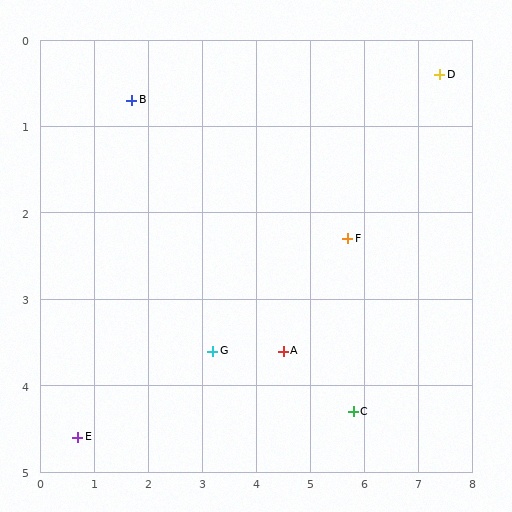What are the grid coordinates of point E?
Point E is at approximately (0.7, 4.6).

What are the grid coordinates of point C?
Point C is at approximately (5.8, 4.3).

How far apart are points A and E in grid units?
Points A and E are about 3.9 grid units apart.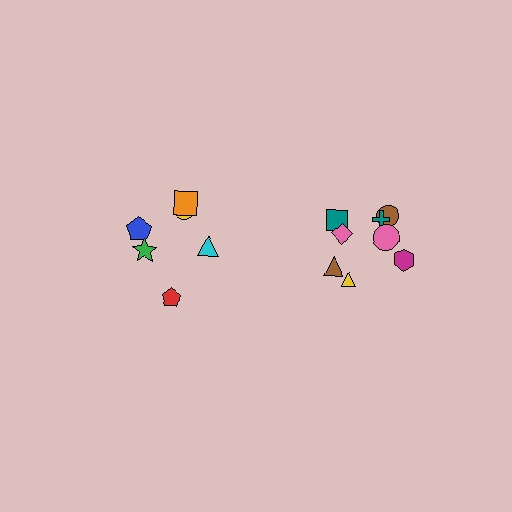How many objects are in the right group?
There are 8 objects.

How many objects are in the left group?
There are 6 objects.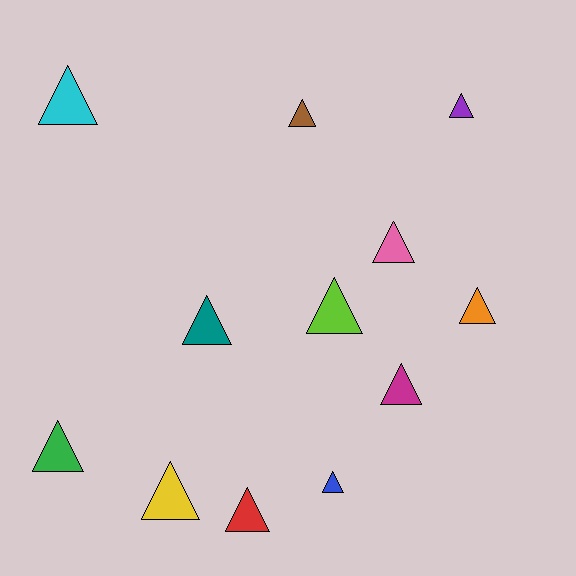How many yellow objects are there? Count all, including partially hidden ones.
There is 1 yellow object.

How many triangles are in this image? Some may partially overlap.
There are 12 triangles.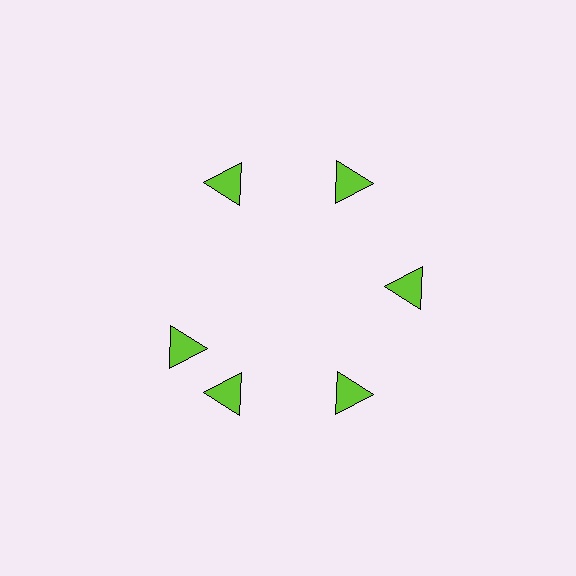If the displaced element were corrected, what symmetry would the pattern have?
It would have 6-fold rotational symmetry — the pattern would map onto itself every 60 degrees.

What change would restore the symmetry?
The symmetry would be restored by rotating it back into even spacing with its neighbors so that all 6 triangles sit at equal angles and equal distance from the center.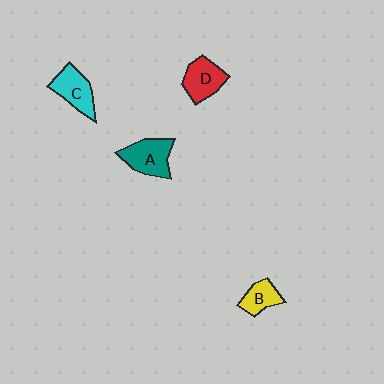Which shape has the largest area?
Shape A (teal).